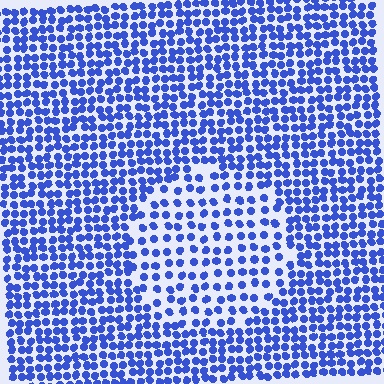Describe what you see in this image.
The image contains small blue elements arranged at two different densities. A circle-shaped region is visible where the elements are less densely packed than the surrounding area.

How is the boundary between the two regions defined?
The boundary is defined by a change in element density (approximately 1.8x ratio). All elements are the same color, size, and shape.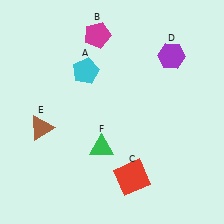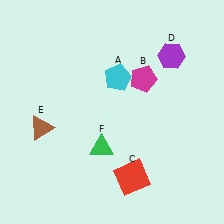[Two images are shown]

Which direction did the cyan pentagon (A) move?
The cyan pentagon (A) moved right.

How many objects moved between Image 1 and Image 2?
2 objects moved between the two images.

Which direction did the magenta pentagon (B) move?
The magenta pentagon (B) moved right.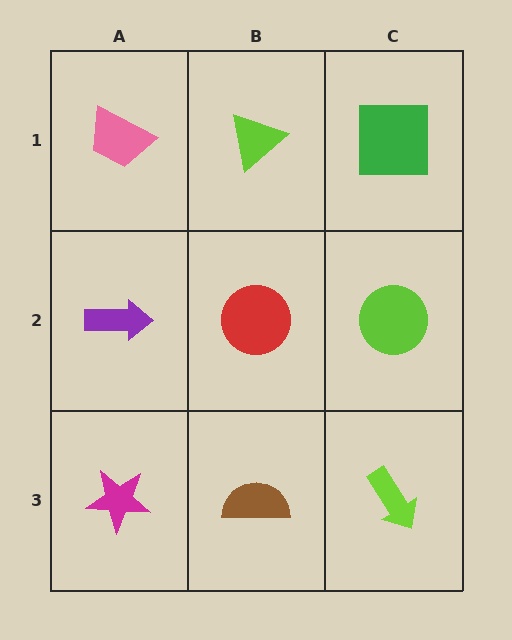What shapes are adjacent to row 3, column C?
A lime circle (row 2, column C), a brown semicircle (row 3, column B).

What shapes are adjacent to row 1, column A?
A purple arrow (row 2, column A), a lime triangle (row 1, column B).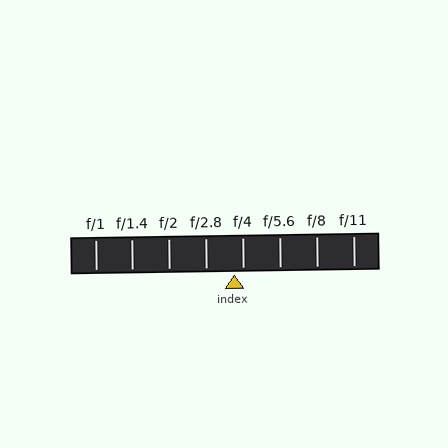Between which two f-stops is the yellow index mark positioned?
The index mark is between f/2.8 and f/4.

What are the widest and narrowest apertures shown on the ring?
The widest aperture shown is f/1 and the narrowest is f/11.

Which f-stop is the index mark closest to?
The index mark is closest to f/4.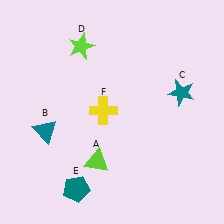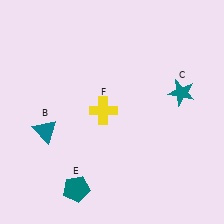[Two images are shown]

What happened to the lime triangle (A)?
The lime triangle (A) was removed in Image 2. It was in the bottom-left area of Image 1.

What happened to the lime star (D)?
The lime star (D) was removed in Image 2. It was in the top-left area of Image 1.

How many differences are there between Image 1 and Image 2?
There are 2 differences between the two images.